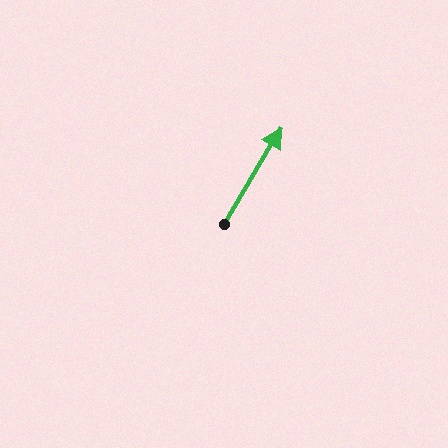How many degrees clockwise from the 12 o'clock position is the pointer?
Approximately 31 degrees.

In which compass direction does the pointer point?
Northeast.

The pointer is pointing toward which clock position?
Roughly 1 o'clock.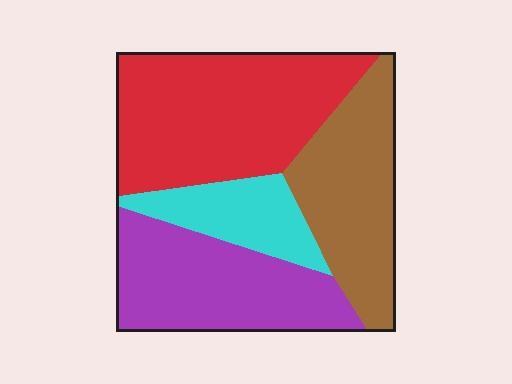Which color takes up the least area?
Cyan, at roughly 15%.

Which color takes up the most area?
Red, at roughly 35%.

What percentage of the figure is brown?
Brown covers about 25% of the figure.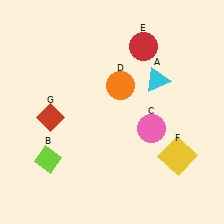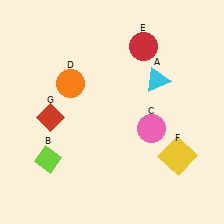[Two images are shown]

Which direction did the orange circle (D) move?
The orange circle (D) moved left.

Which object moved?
The orange circle (D) moved left.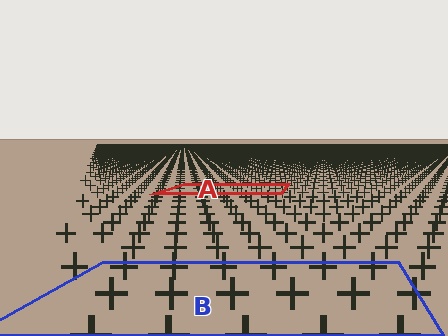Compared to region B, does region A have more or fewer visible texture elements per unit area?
Region A has more texture elements per unit area — they are packed more densely because it is farther away.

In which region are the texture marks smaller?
The texture marks are smaller in region A, because it is farther away.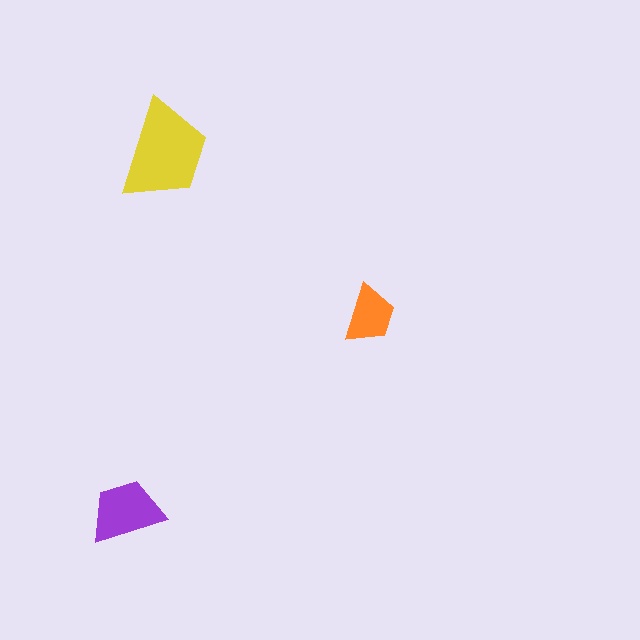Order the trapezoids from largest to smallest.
the yellow one, the purple one, the orange one.